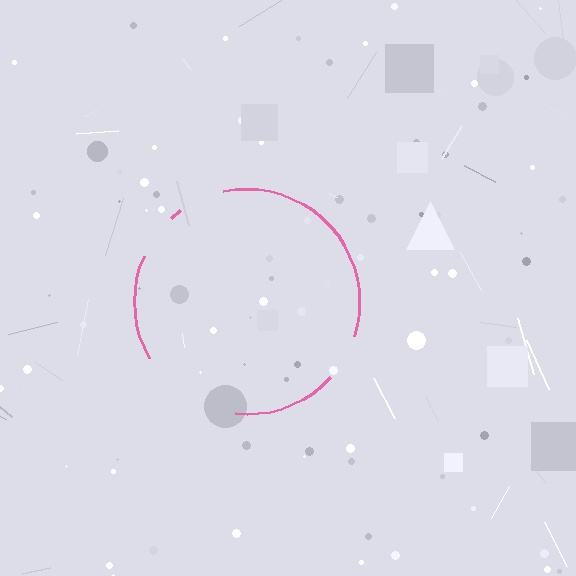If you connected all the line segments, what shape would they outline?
They would outline a circle.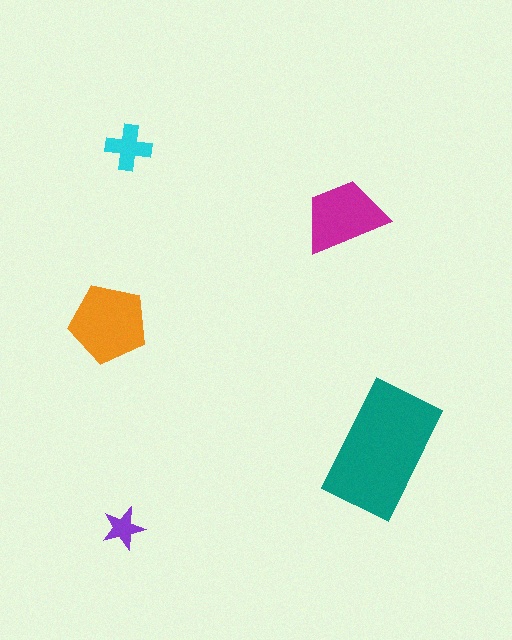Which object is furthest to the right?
The teal rectangle is rightmost.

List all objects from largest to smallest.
The teal rectangle, the orange pentagon, the magenta trapezoid, the cyan cross, the purple star.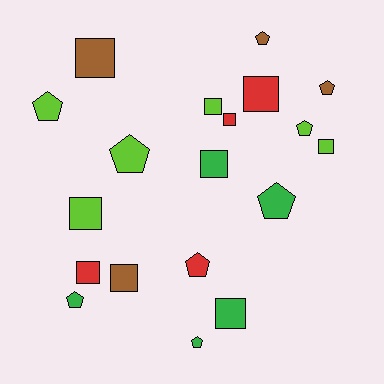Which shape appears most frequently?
Square, with 10 objects.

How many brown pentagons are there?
There are 2 brown pentagons.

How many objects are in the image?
There are 19 objects.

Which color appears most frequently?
Lime, with 6 objects.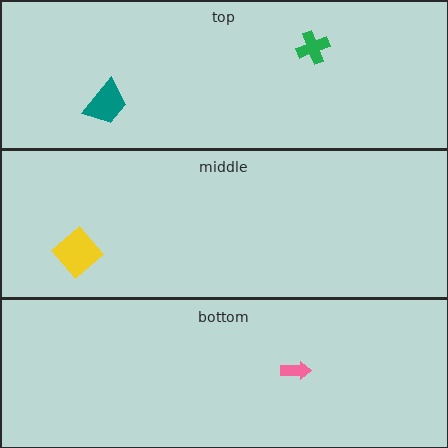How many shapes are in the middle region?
1.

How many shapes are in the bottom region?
1.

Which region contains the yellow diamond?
The middle region.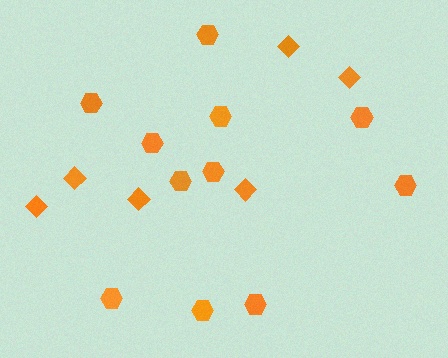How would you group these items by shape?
There are 2 groups: one group of hexagons (11) and one group of diamonds (6).